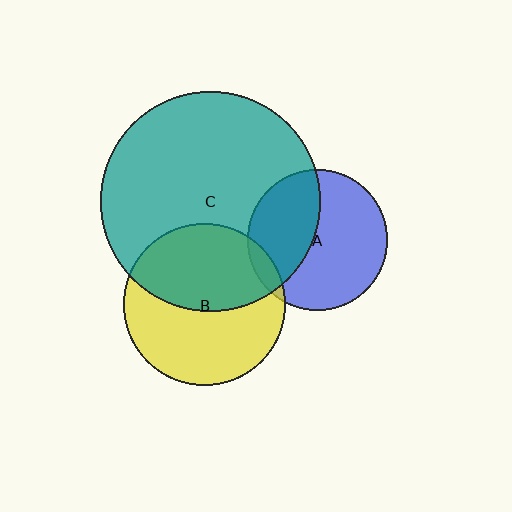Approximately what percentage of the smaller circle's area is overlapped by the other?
Approximately 40%.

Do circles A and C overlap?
Yes.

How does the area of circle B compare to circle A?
Approximately 1.3 times.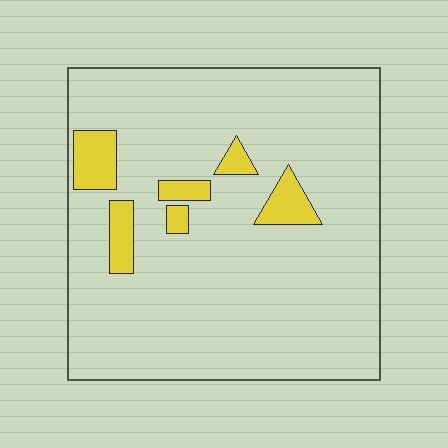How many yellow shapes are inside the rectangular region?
6.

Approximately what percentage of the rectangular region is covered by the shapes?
Approximately 10%.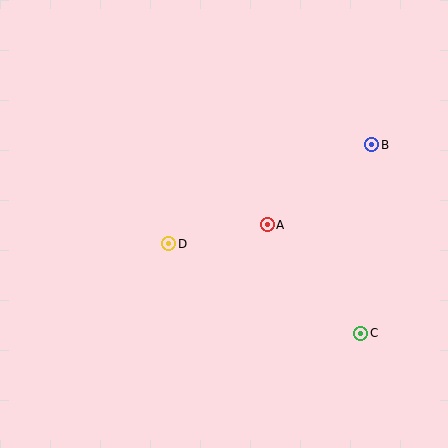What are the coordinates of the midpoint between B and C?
The midpoint between B and C is at (366, 239).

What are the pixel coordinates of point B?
Point B is at (372, 145).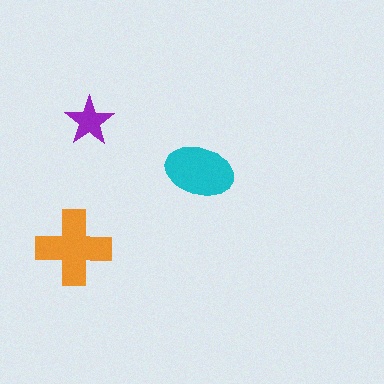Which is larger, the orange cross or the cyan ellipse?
The orange cross.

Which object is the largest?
The orange cross.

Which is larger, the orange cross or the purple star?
The orange cross.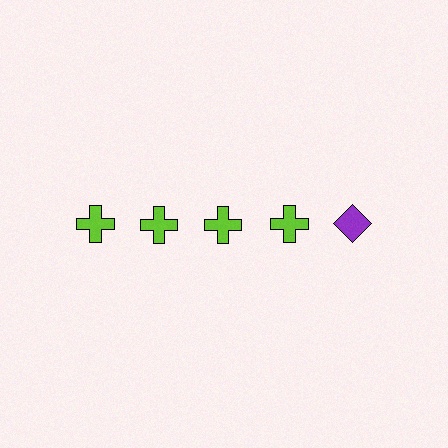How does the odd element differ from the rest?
It differs in both color (purple instead of lime) and shape (diamond instead of cross).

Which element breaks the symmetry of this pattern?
The purple diamond in the top row, rightmost column breaks the symmetry. All other shapes are lime crosses.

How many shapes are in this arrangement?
There are 5 shapes arranged in a grid pattern.